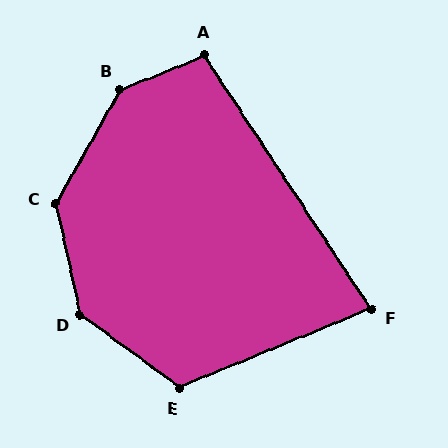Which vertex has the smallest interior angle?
F, at approximately 79 degrees.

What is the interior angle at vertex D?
Approximately 139 degrees (obtuse).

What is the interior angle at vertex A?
Approximately 101 degrees (obtuse).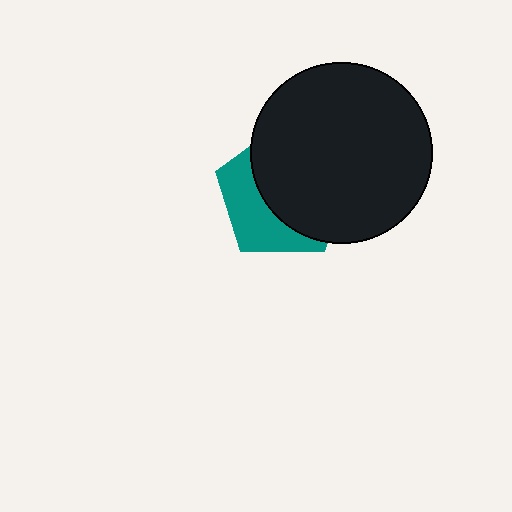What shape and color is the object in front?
The object in front is a black circle.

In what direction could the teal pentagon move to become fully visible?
The teal pentagon could move left. That would shift it out from behind the black circle entirely.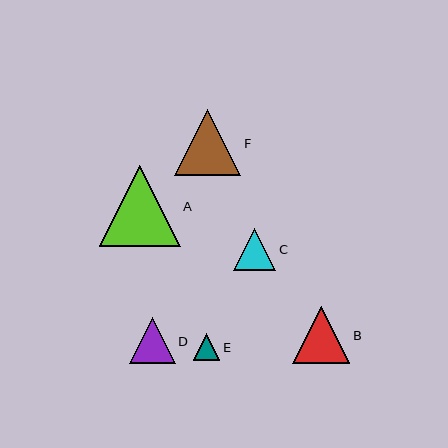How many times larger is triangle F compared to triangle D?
Triangle F is approximately 1.4 times the size of triangle D.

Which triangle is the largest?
Triangle A is the largest with a size of approximately 81 pixels.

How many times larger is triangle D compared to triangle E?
Triangle D is approximately 1.7 times the size of triangle E.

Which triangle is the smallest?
Triangle E is the smallest with a size of approximately 27 pixels.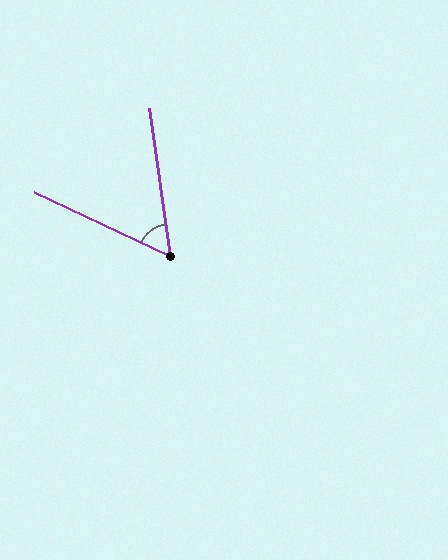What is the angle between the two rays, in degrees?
Approximately 57 degrees.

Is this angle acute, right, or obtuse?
It is acute.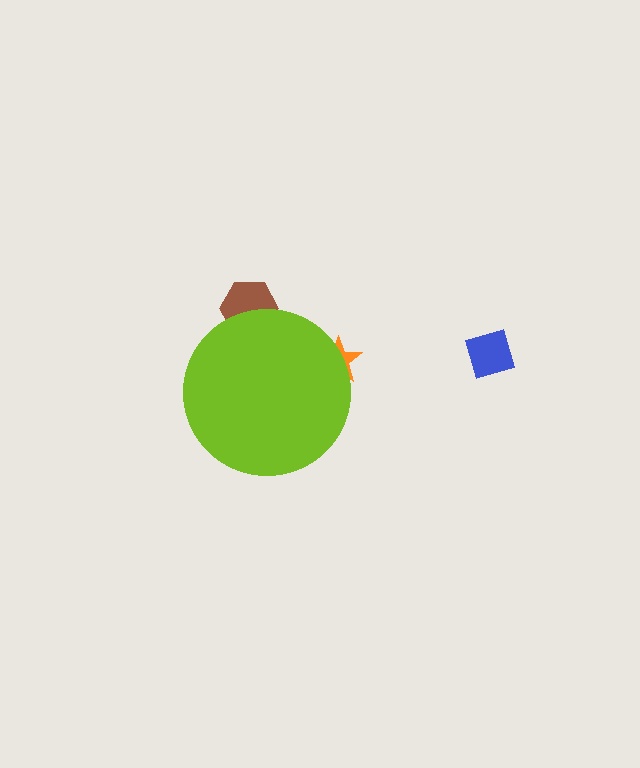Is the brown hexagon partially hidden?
Yes, the brown hexagon is partially hidden behind the lime circle.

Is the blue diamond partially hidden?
No, the blue diamond is fully visible.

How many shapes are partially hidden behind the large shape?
2 shapes are partially hidden.